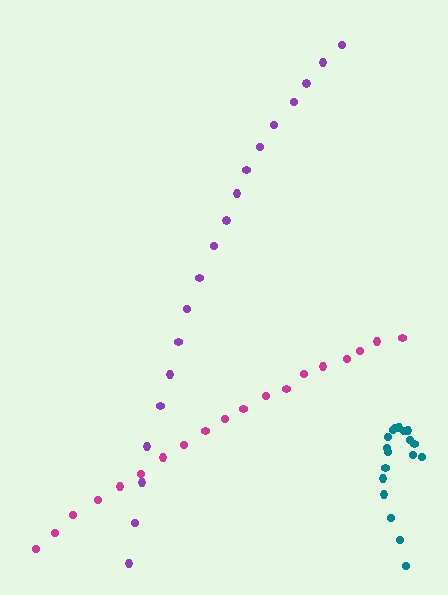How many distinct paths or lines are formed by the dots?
There are 3 distinct paths.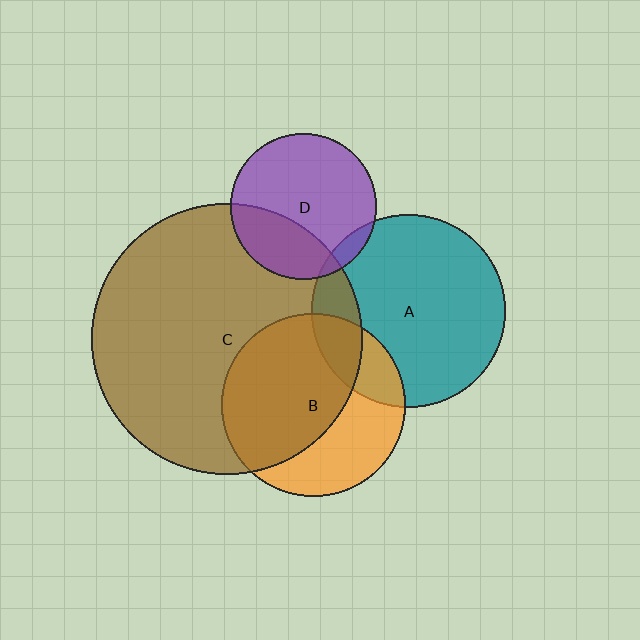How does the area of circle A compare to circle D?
Approximately 1.8 times.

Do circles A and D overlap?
Yes.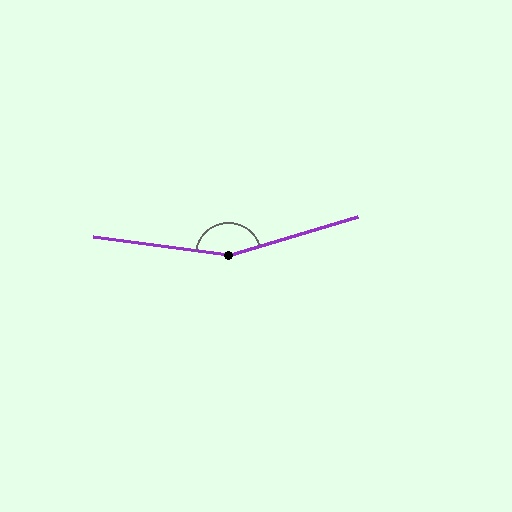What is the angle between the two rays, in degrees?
Approximately 156 degrees.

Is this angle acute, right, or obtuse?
It is obtuse.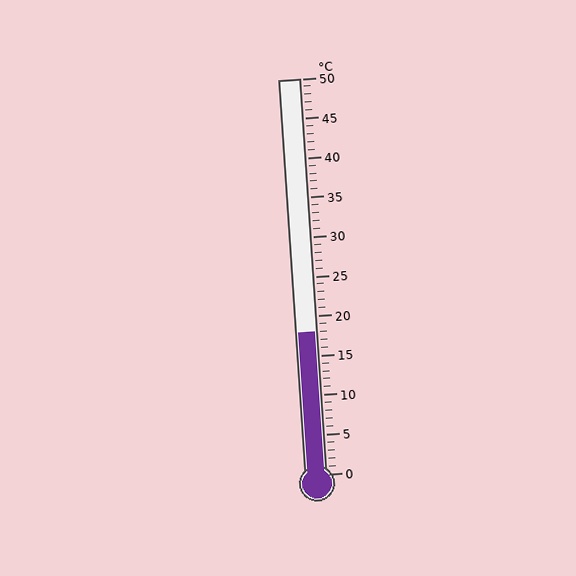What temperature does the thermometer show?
The thermometer shows approximately 18°C.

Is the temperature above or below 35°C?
The temperature is below 35°C.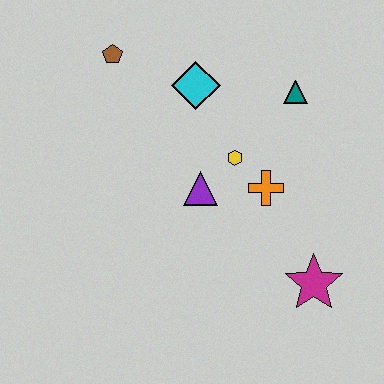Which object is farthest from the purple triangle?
The brown pentagon is farthest from the purple triangle.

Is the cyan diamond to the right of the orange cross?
No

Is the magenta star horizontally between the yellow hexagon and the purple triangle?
No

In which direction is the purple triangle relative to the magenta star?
The purple triangle is to the left of the magenta star.